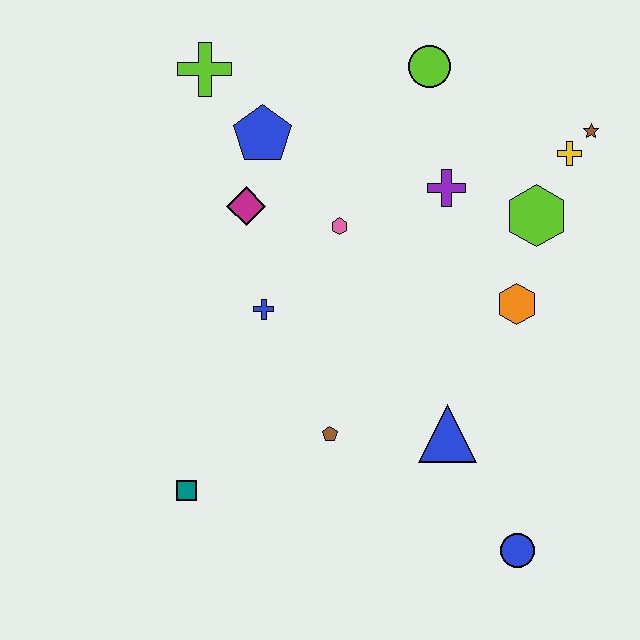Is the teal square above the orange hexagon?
No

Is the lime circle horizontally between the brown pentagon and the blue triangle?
Yes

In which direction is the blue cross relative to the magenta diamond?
The blue cross is below the magenta diamond.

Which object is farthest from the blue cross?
The brown star is farthest from the blue cross.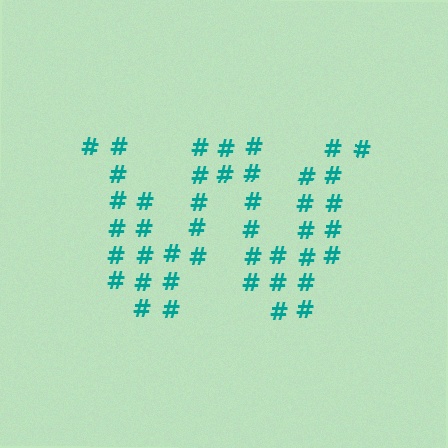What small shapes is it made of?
It is made of small hash symbols.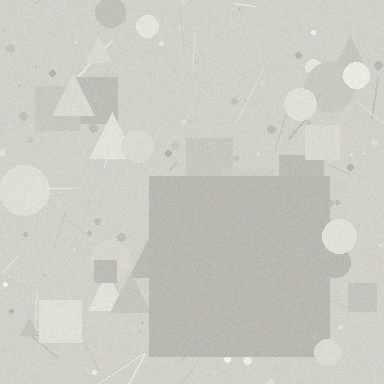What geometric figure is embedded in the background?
A square is embedded in the background.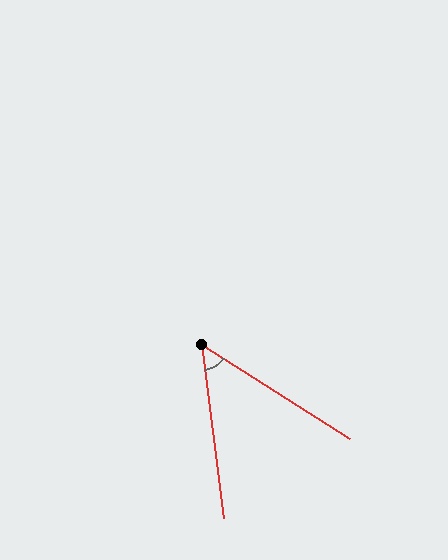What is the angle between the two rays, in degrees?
Approximately 50 degrees.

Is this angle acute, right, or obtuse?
It is acute.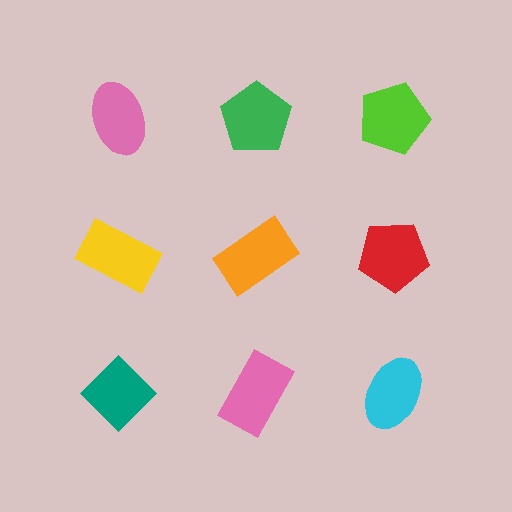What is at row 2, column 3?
A red pentagon.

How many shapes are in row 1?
3 shapes.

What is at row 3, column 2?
A pink rectangle.